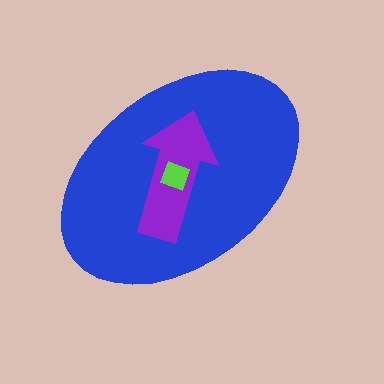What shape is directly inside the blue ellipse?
The purple arrow.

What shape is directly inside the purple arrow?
The lime diamond.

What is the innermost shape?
The lime diamond.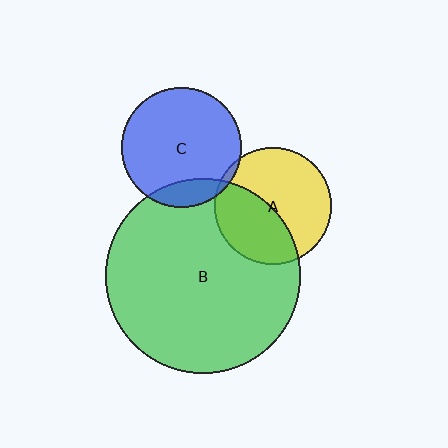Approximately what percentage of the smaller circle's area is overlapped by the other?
Approximately 40%.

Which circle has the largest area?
Circle B (green).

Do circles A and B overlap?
Yes.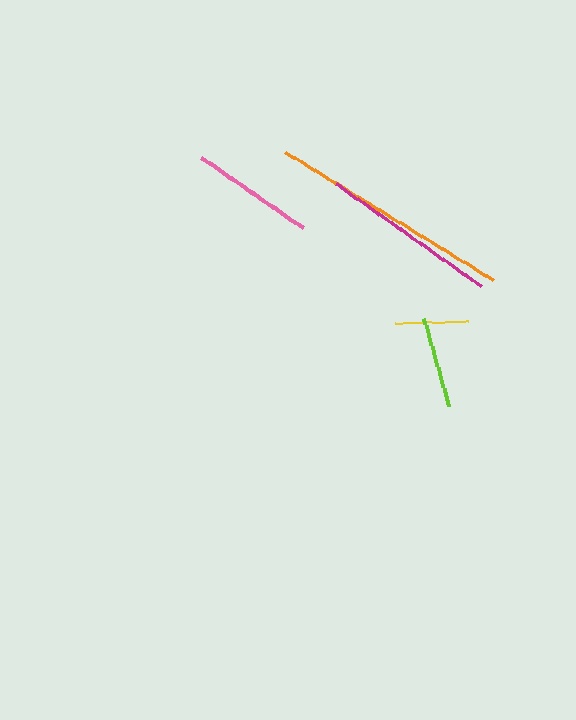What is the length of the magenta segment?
The magenta segment is approximately 177 pixels long.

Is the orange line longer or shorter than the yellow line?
The orange line is longer than the yellow line.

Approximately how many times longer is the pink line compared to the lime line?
The pink line is approximately 1.4 times the length of the lime line.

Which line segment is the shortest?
The yellow line is the shortest at approximately 72 pixels.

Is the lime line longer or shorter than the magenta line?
The magenta line is longer than the lime line.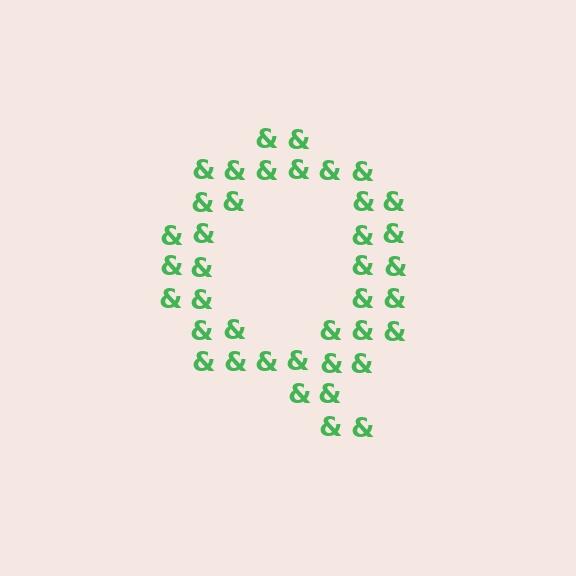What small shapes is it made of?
It is made of small ampersands.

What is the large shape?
The large shape is the letter Q.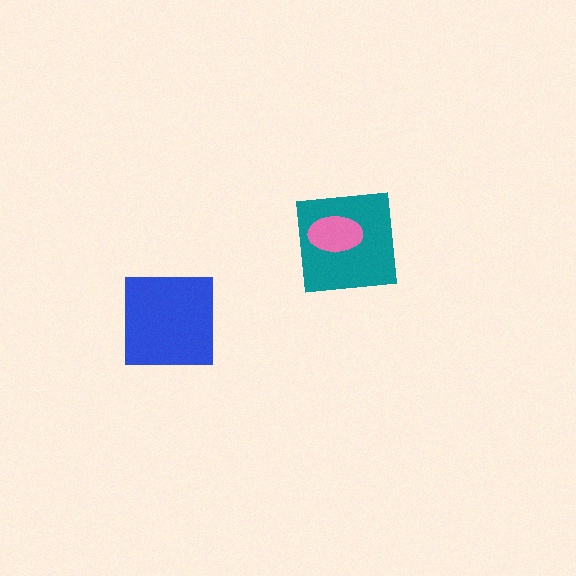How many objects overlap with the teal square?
1 object overlaps with the teal square.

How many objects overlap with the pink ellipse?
1 object overlaps with the pink ellipse.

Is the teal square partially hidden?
Yes, it is partially covered by another shape.